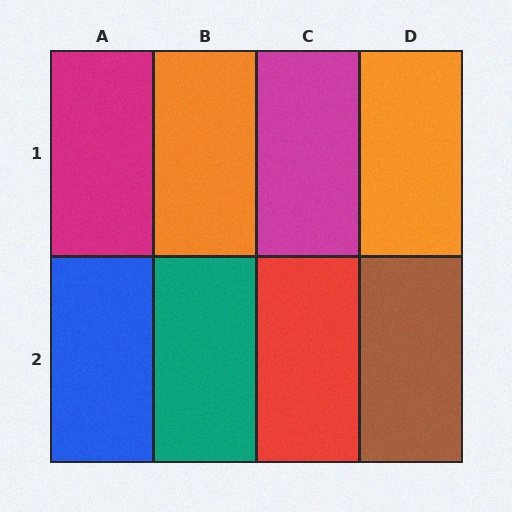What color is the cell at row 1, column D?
Orange.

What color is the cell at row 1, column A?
Magenta.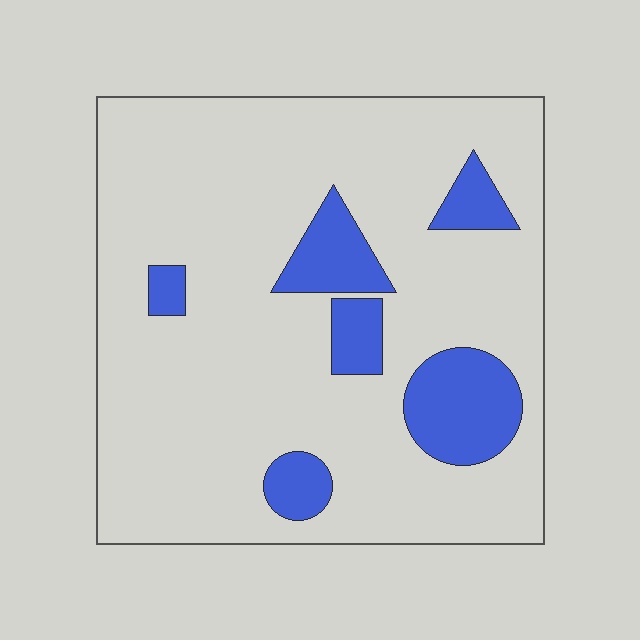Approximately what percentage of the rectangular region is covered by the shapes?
Approximately 15%.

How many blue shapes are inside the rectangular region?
6.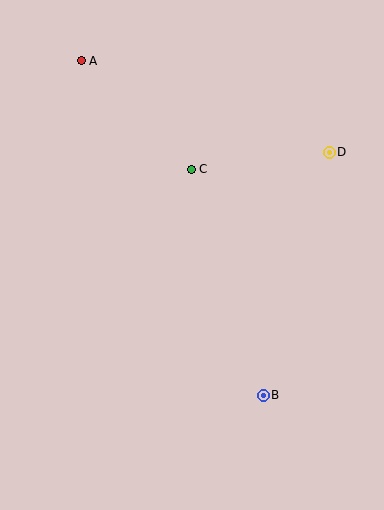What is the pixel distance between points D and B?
The distance between D and B is 252 pixels.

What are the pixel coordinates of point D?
Point D is at (329, 152).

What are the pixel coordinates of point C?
Point C is at (191, 169).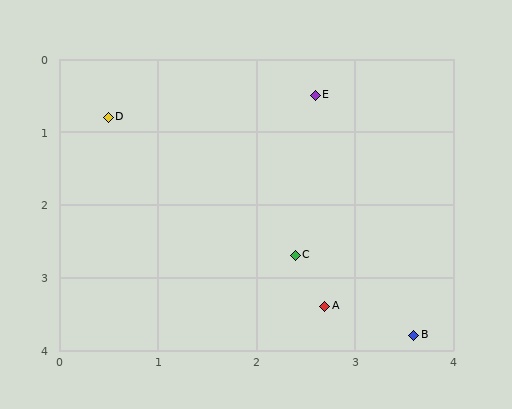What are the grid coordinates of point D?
Point D is at approximately (0.5, 0.8).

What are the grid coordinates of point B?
Point B is at approximately (3.6, 3.8).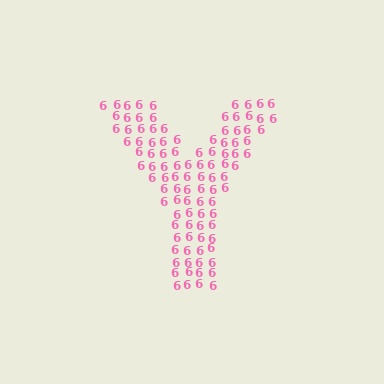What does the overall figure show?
The overall figure shows the letter Y.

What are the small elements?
The small elements are digit 6's.